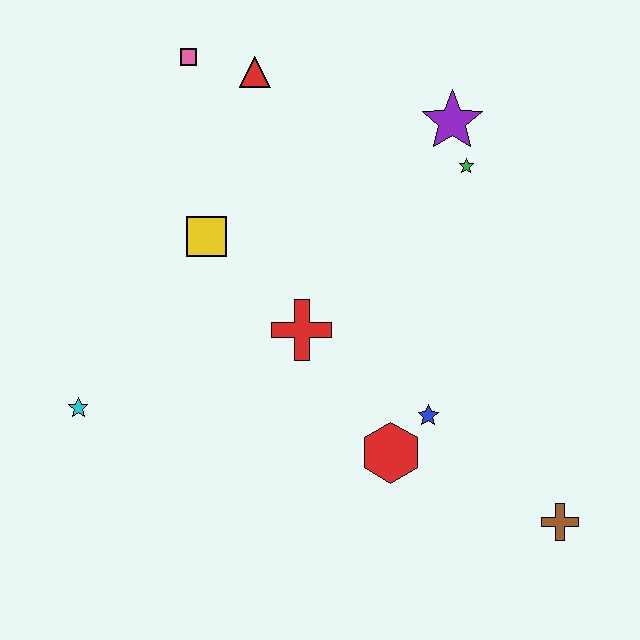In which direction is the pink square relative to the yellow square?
The pink square is above the yellow square.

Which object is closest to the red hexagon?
The blue star is closest to the red hexagon.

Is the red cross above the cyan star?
Yes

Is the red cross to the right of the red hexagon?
No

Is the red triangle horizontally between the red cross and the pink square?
Yes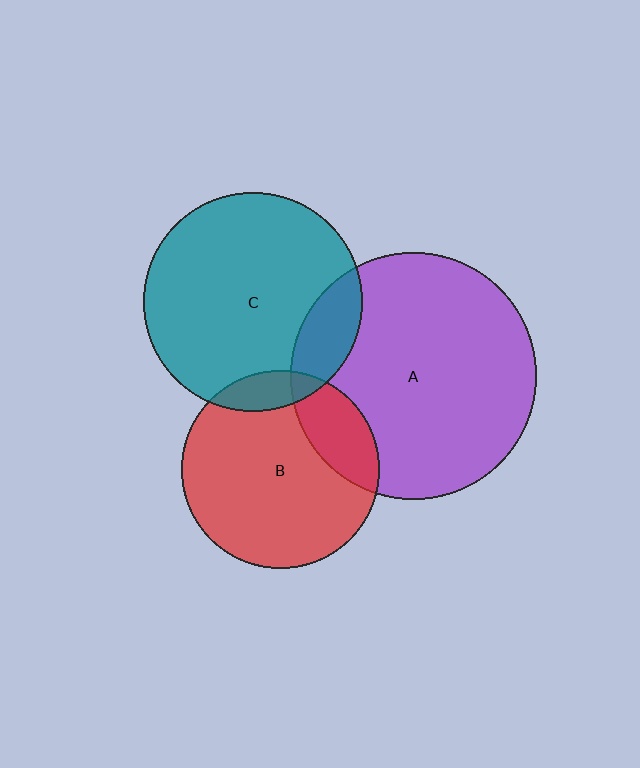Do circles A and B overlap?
Yes.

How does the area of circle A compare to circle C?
Approximately 1.3 times.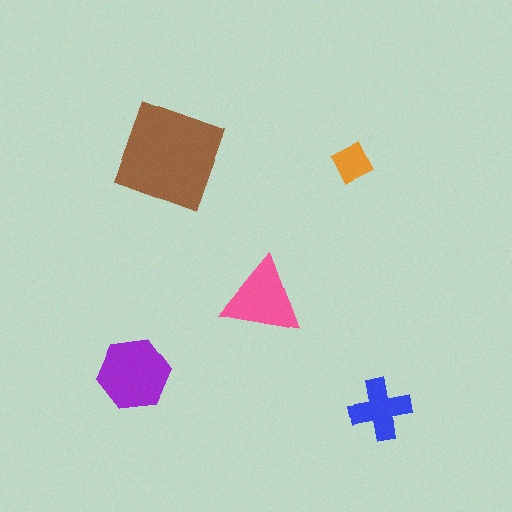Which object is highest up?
The brown diamond is topmost.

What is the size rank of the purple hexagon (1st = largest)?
2nd.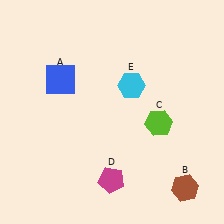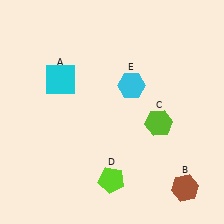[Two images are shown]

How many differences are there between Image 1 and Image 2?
There are 2 differences between the two images.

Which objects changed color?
A changed from blue to cyan. D changed from magenta to lime.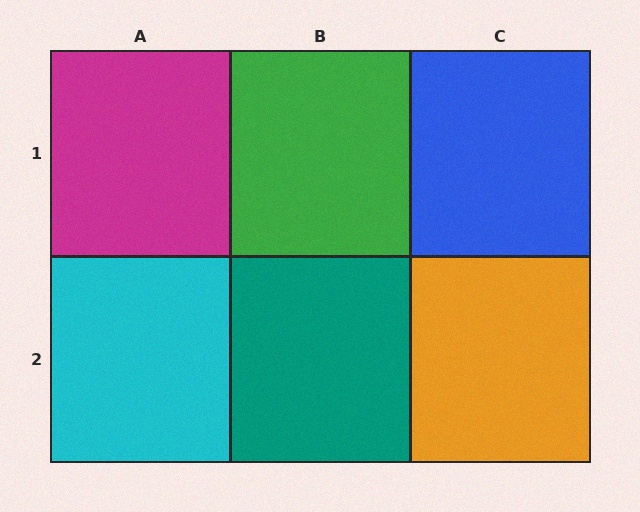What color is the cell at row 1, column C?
Blue.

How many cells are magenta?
1 cell is magenta.